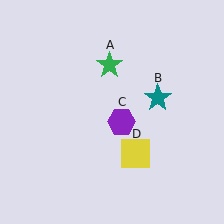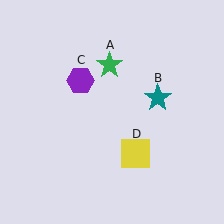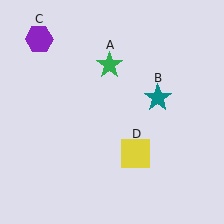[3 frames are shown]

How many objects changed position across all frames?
1 object changed position: purple hexagon (object C).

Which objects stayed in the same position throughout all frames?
Green star (object A) and teal star (object B) and yellow square (object D) remained stationary.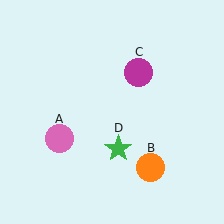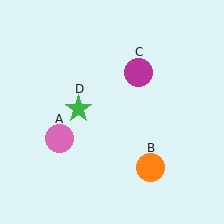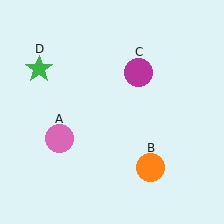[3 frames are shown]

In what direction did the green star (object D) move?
The green star (object D) moved up and to the left.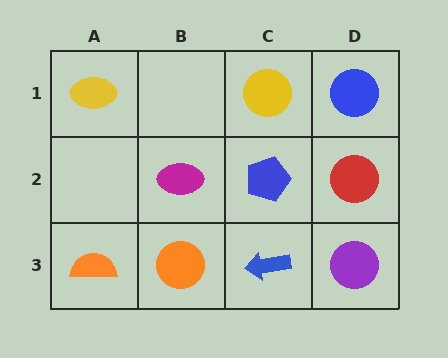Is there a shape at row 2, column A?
No, that cell is empty.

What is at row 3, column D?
A purple circle.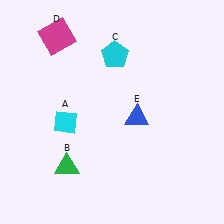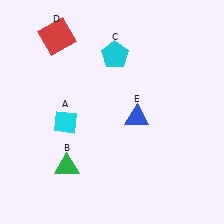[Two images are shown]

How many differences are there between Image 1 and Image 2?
There is 1 difference between the two images.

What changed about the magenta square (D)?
In Image 1, D is magenta. In Image 2, it changed to red.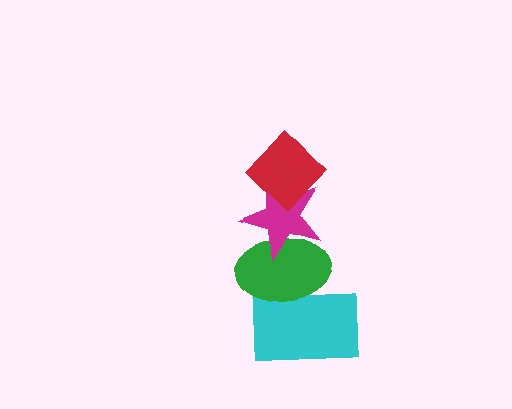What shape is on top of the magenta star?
The red diamond is on top of the magenta star.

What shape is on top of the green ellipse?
The magenta star is on top of the green ellipse.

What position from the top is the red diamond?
The red diamond is 1st from the top.